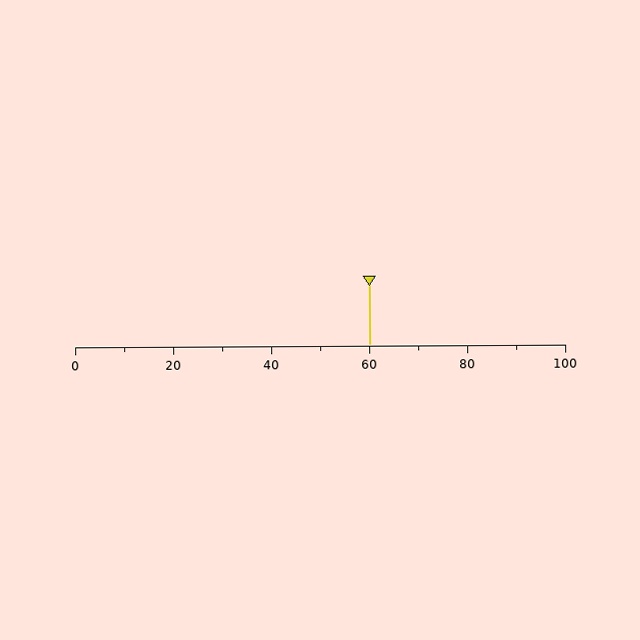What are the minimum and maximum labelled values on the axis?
The axis runs from 0 to 100.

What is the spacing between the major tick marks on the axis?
The major ticks are spaced 20 apart.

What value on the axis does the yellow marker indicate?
The marker indicates approximately 60.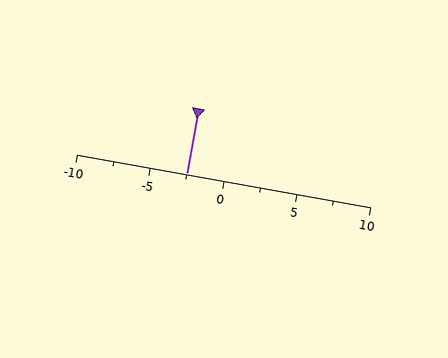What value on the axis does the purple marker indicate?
The marker indicates approximately -2.5.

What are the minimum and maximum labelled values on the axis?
The axis runs from -10 to 10.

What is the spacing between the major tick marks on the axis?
The major ticks are spaced 5 apart.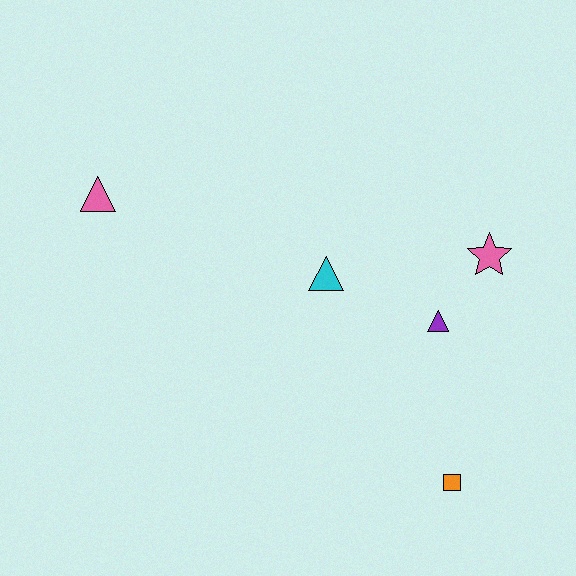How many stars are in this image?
There is 1 star.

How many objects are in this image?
There are 5 objects.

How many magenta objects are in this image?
There are no magenta objects.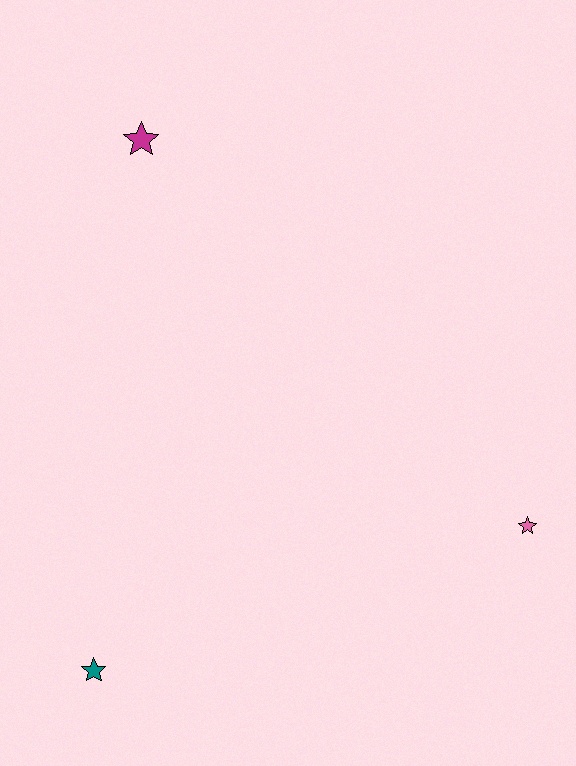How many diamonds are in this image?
There are no diamonds.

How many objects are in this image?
There are 3 objects.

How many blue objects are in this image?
There are no blue objects.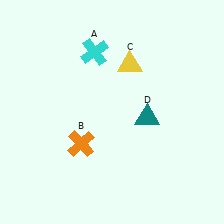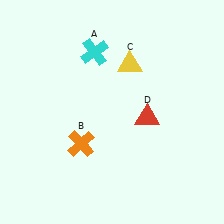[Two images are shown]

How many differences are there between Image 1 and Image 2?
There is 1 difference between the two images.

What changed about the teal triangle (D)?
In Image 1, D is teal. In Image 2, it changed to red.